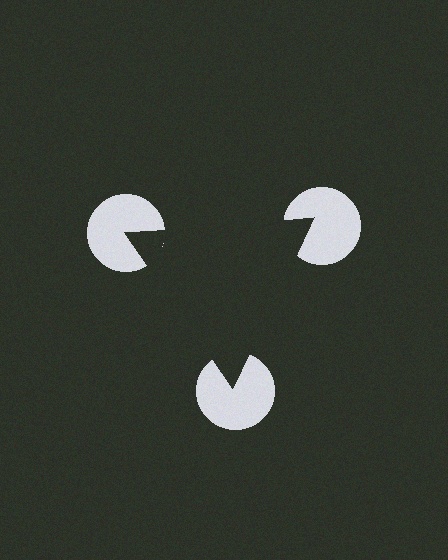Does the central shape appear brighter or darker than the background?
It typically appears slightly darker than the background, even though no actual brightness change is drawn.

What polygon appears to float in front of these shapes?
An illusory triangle — its edges are inferred from the aligned wedge cuts in the pac-man discs, not physically drawn.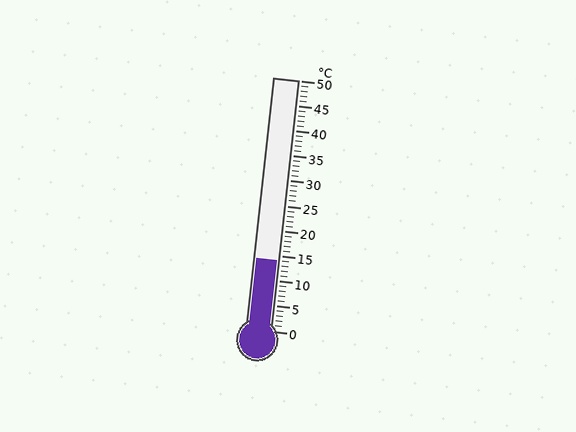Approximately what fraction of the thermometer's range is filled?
The thermometer is filled to approximately 30% of its range.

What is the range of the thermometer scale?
The thermometer scale ranges from 0°C to 50°C.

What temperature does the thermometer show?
The thermometer shows approximately 14°C.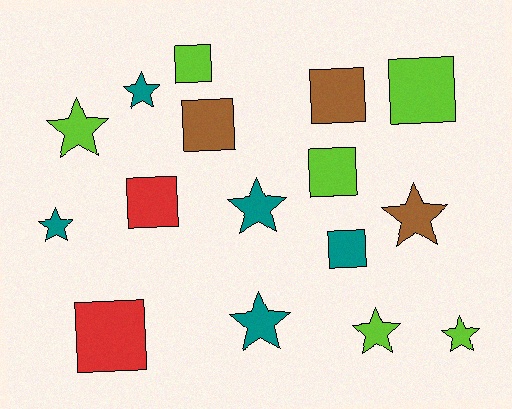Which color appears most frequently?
Lime, with 6 objects.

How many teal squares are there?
There is 1 teal square.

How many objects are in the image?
There are 16 objects.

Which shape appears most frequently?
Star, with 8 objects.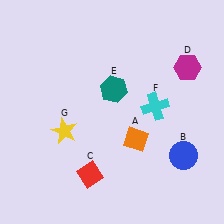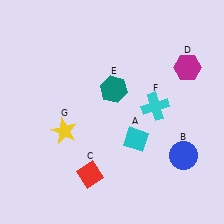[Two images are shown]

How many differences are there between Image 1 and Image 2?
There is 1 difference between the two images.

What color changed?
The diamond (A) changed from orange in Image 1 to cyan in Image 2.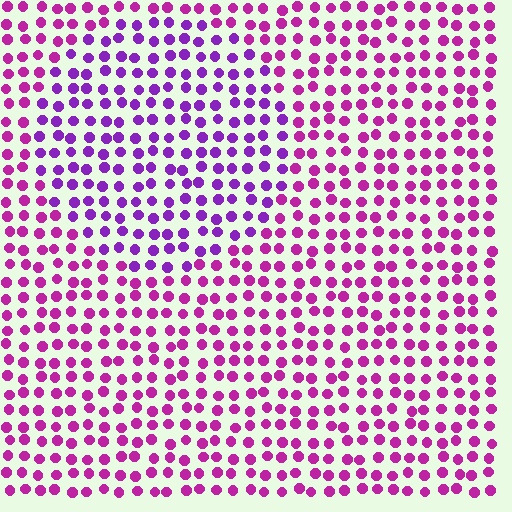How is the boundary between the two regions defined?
The boundary is defined purely by a slight shift in hue (about 31 degrees). Spacing, size, and orientation are identical on both sides.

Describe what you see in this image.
The image is filled with small magenta elements in a uniform arrangement. A circle-shaped region is visible where the elements are tinted to a slightly different hue, forming a subtle color boundary.